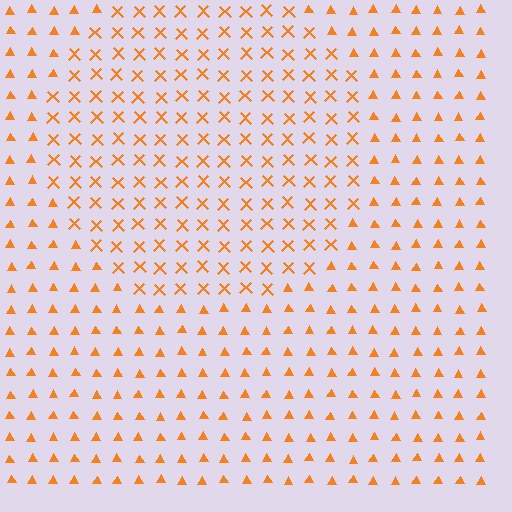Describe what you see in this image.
The image is filled with small orange elements arranged in a uniform grid. A circle-shaped region contains X marks, while the surrounding area contains triangles. The boundary is defined purely by the change in element shape.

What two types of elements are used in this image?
The image uses X marks inside the circle region and triangles outside it.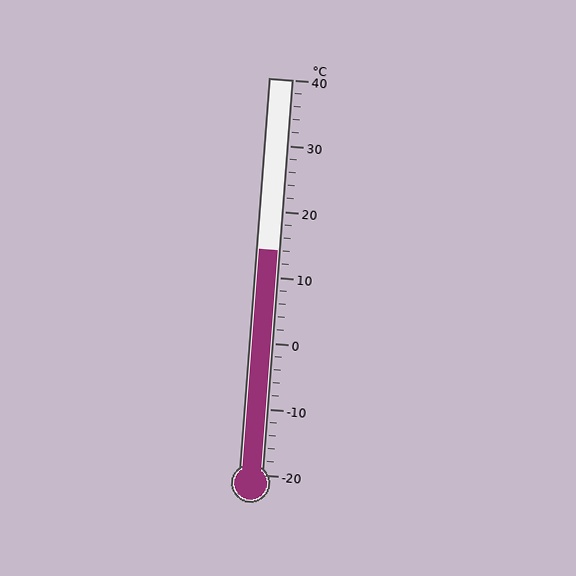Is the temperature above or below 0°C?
The temperature is above 0°C.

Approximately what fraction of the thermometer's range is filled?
The thermometer is filled to approximately 55% of its range.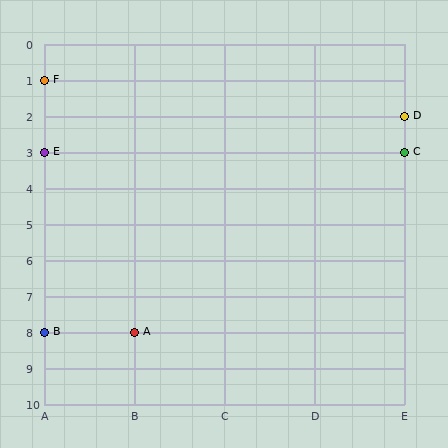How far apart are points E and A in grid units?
Points E and A are 1 column and 5 rows apart (about 5.1 grid units diagonally).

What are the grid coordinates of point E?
Point E is at grid coordinates (A, 3).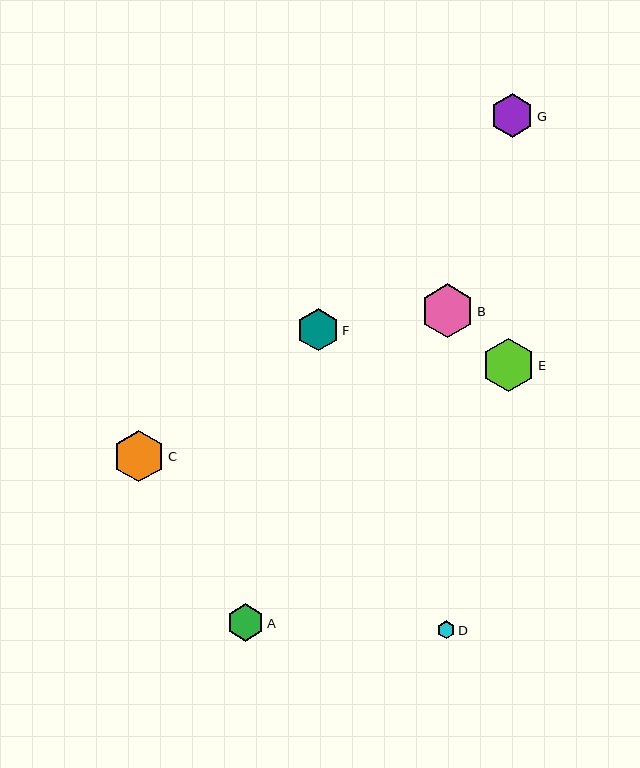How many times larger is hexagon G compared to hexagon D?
Hexagon G is approximately 2.4 times the size of hexagon D.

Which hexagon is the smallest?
Hexagon D is the smallest with a size of approximately 18 pixels.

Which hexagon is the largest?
Hexagon B is the largest with a size of approximately 54 pixels.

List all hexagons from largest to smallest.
From largest to smallest: B, E, C, G, F, A, D.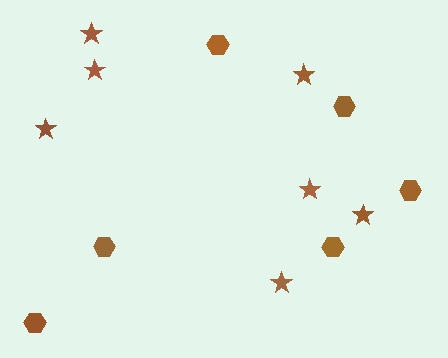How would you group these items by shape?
There are 2 groups: one group of hexagons (6) and one group of stars (7).